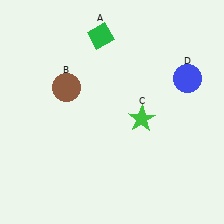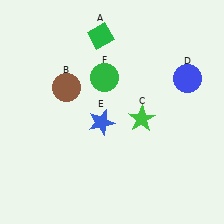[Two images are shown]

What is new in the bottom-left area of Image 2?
A blue star (E) was added in the bottom-left area of Image 2.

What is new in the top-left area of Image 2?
A green circle (F) was added in the top-left area of Image 2.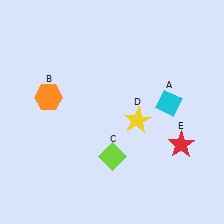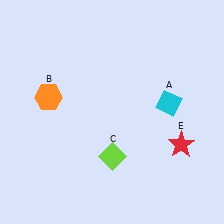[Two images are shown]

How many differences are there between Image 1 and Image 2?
There is 1 difference between the two images.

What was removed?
The yellow star (D) was removed in Image 2.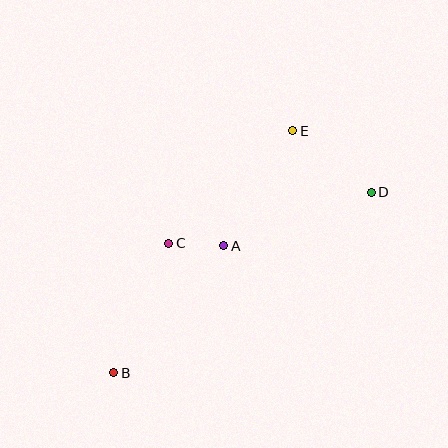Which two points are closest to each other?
Points A and C are closest to each other.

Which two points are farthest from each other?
Points B and D are farthest from each other.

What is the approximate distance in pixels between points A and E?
The distance between A and E is approximately 134 pixels.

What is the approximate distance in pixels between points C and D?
The distance between C and D is approximately 209 pixels.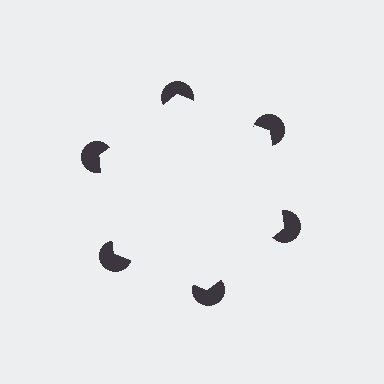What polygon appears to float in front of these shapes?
An illusory hexagon — its edges are inferred from the aligned wedge cuts in the pac-man discs, not physically drawn.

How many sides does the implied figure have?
6 sides.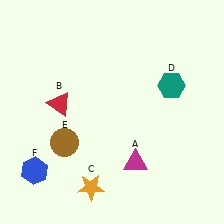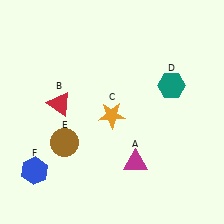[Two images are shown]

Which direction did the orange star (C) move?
The orange star (C) moved up.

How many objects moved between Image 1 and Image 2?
1 object moved between the two images.